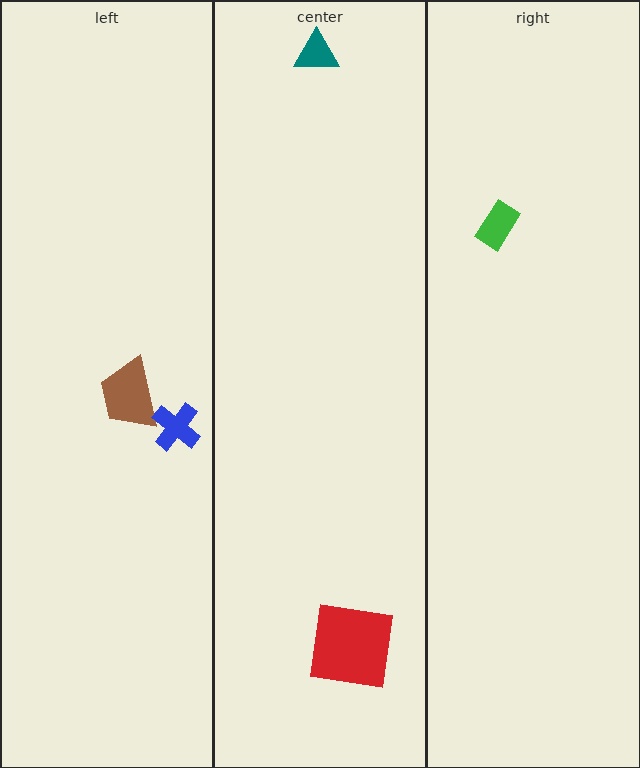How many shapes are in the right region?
1.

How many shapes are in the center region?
2.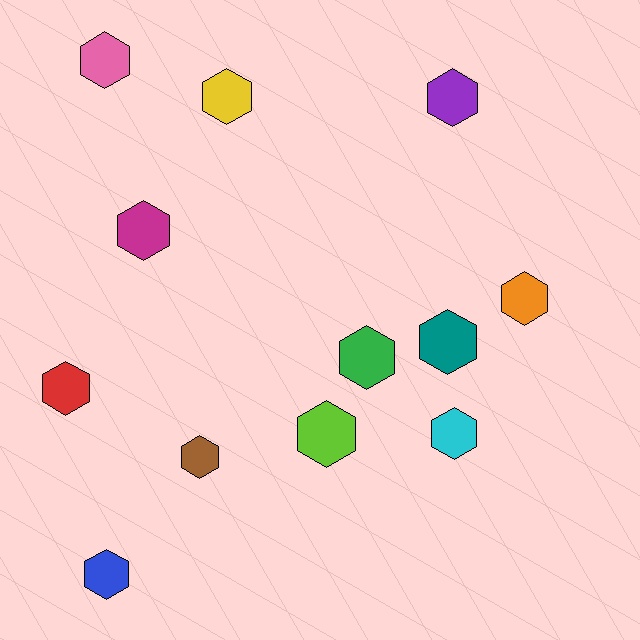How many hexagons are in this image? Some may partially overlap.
There are 12 hexagons.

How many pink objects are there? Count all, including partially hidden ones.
There is 1 pink object.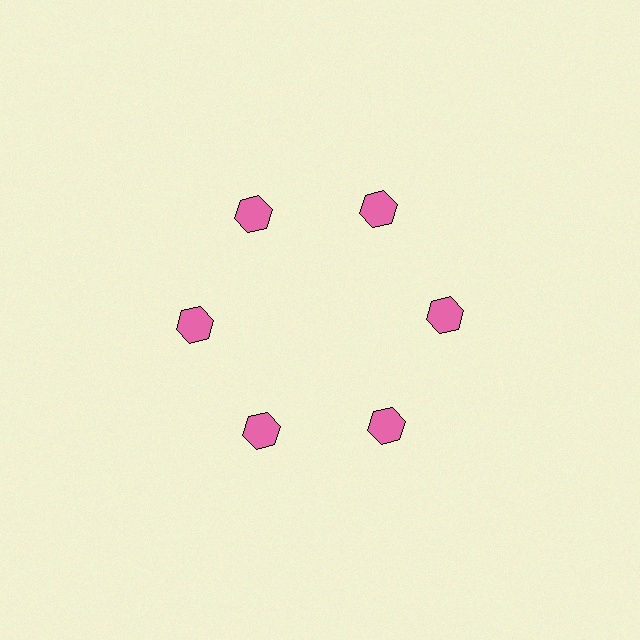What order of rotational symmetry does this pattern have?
This pattern has 6-fold rotational symmetry.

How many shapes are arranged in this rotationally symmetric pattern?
There are 6 shapes, arranged in 6 groups of 1.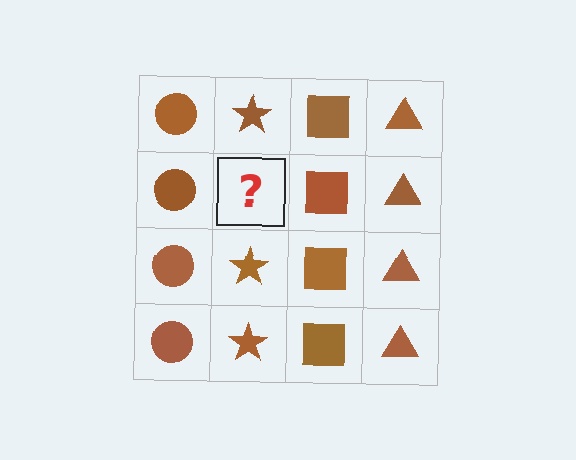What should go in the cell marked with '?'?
The missing cell should contain a brown star.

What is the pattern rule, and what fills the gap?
The rule is that each column has a consistent shape. The gap should be filled with a brown star.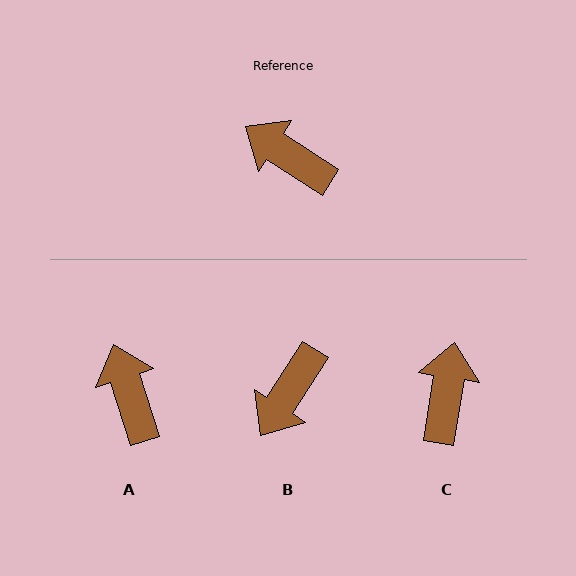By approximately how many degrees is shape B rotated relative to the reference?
Approximately 91 degrees counter-clockwise.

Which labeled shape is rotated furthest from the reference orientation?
B, about 91 degrees away.